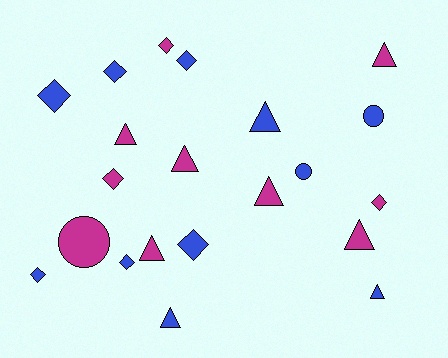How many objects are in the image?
There are 21 objects.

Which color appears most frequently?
Blue, with 11 objects.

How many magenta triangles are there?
There are 6 magenta triangles.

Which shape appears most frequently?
Diamond, with 9 objects.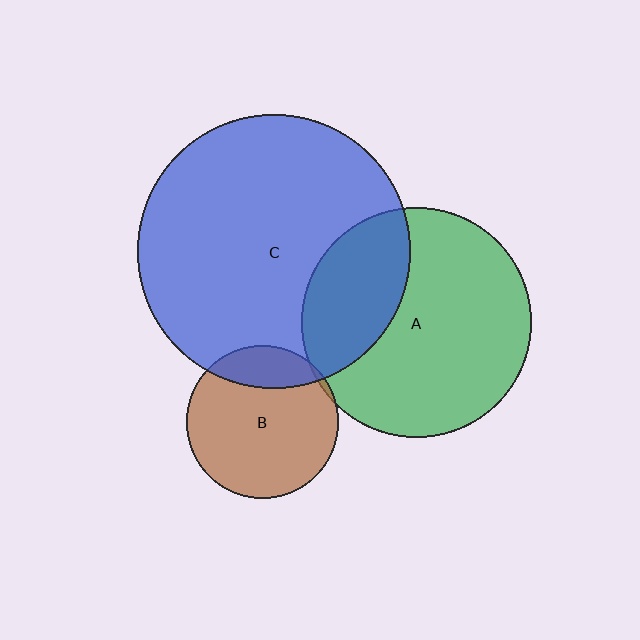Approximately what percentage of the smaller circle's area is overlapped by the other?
Approximately 20%.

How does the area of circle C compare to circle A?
Approximately 1.4 times.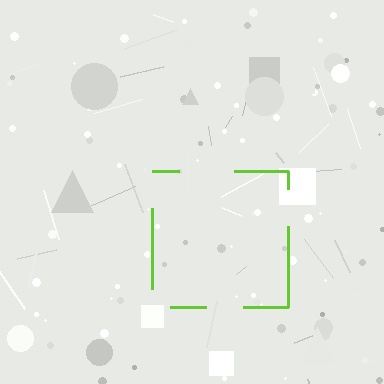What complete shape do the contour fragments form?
The contour fragments form a square.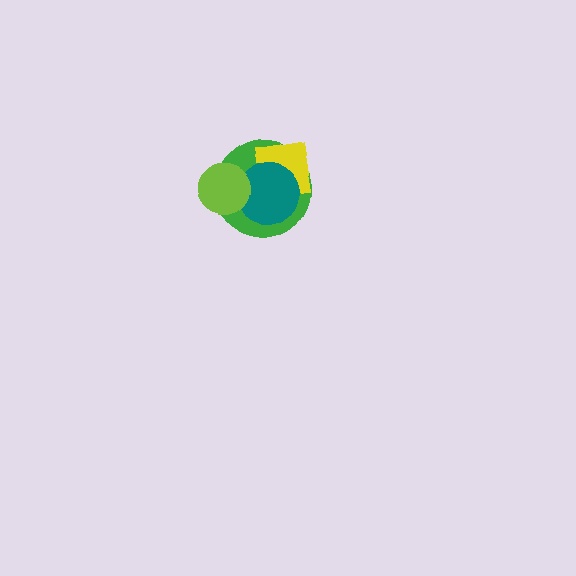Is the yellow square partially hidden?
Yes, it is partially covered by another shape.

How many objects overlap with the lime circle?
2 objects overlap with the lime circle.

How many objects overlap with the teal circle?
3 objects overlap with the teal circle.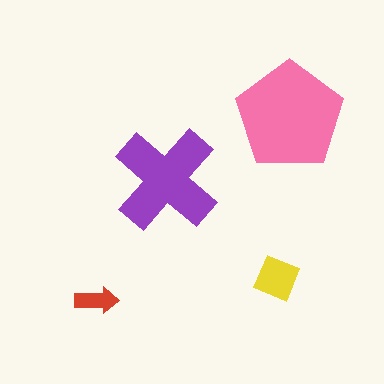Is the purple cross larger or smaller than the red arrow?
Larger.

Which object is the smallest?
The red arrow.